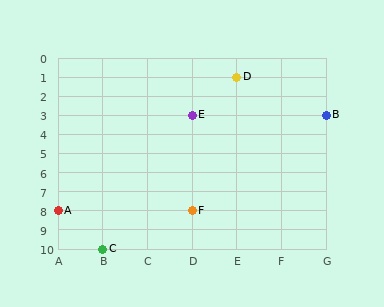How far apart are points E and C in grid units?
Points E and C are 2 columns and 7 rows apart (about 7.3 grid units diagonally).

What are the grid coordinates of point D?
Point D is at grid coordinates (E, 1).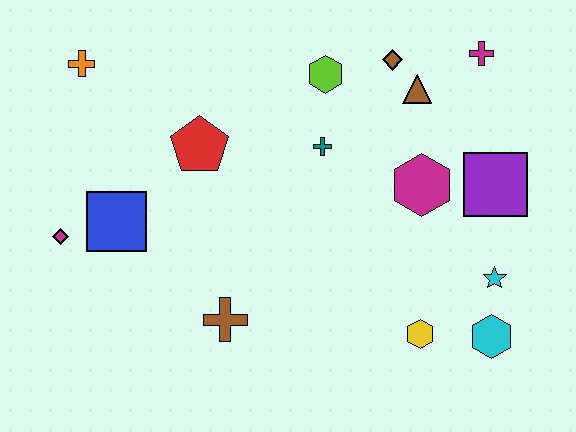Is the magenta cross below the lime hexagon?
No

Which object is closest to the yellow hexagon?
The cyan hexagon is closest to the yellow hexagon.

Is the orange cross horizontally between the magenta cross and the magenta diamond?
Yes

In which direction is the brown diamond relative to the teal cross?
The brown diamond is above the teal cross.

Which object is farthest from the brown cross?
The magenta cross is farthest from the brown cross.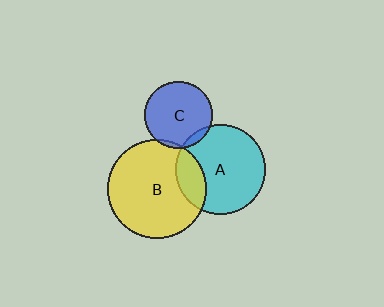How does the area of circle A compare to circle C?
Approximately 1.8 times.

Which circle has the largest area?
Circle B (yellow).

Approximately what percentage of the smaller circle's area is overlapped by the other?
Approximately 5%.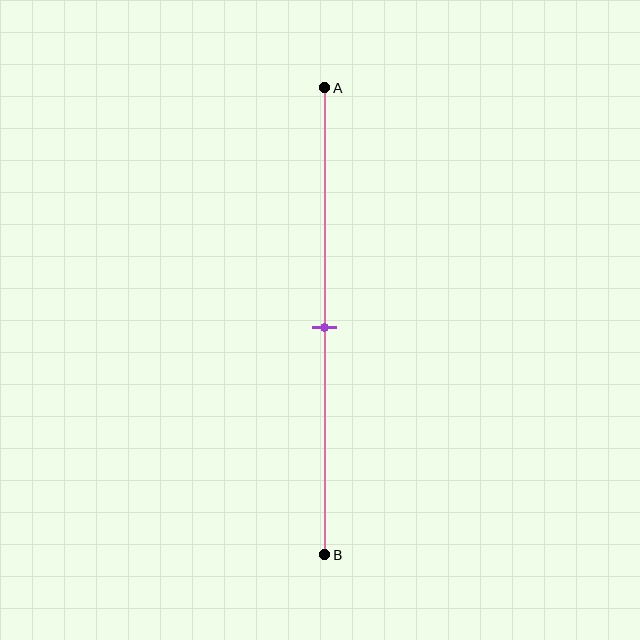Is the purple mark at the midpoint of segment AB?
Yes, the mark is approximately at the midpoint.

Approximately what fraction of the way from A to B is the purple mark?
The purple mark is approximately 50% of the way from A to B.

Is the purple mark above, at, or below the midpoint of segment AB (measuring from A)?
The purple mark is approximately at the midpoint of segment AB.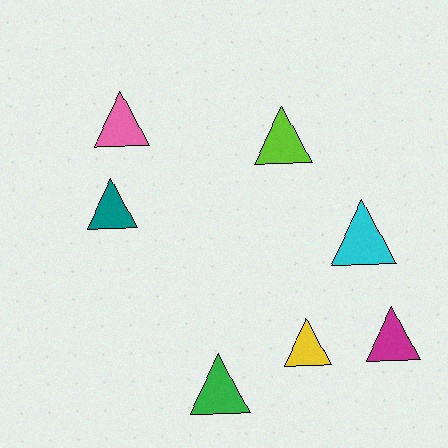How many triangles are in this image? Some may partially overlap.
There are 7 triangles.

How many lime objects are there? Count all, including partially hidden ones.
There is 1 lime object.